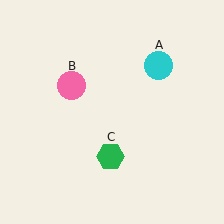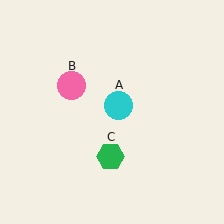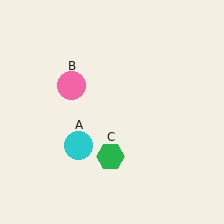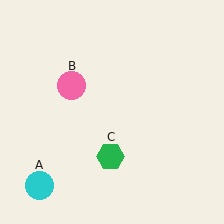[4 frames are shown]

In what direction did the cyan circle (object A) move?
The cyan circle (object A) moved down and to the left.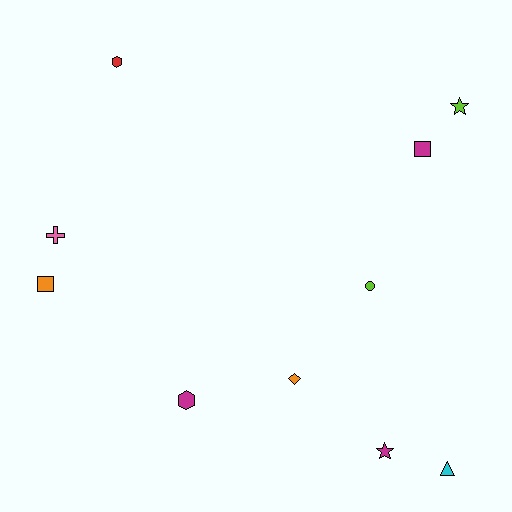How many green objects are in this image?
There are no green objects.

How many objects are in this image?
There are 10 objects.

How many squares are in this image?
There are 2 squares.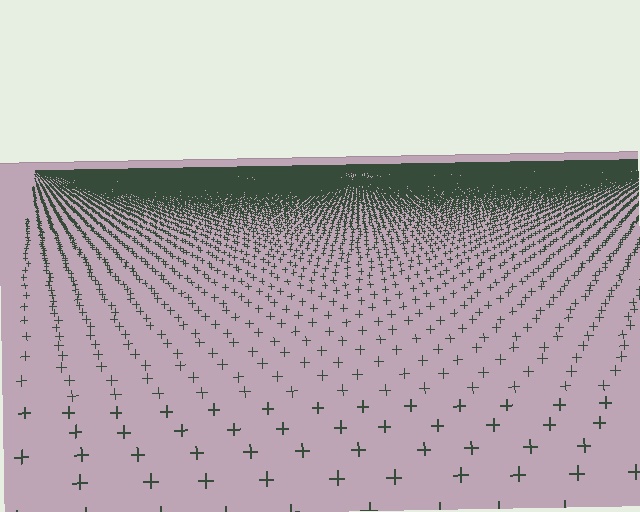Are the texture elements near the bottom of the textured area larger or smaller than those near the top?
Larger. Near the bottom, elements are closer to the viewer and appear at a bigger on-screen size.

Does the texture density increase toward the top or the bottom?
Density increases toward the top.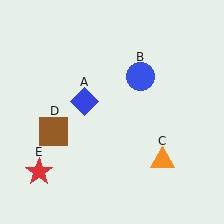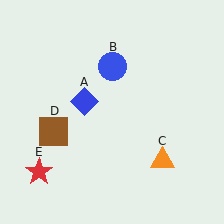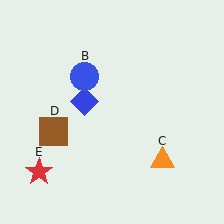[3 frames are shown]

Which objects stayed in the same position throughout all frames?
Blue diamond (object A) and orange triangle (object C) and brown square (object D) and red star (object E) remained stationary.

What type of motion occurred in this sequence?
The blue circle (object B) rotated counterclockwise around the center of the scene.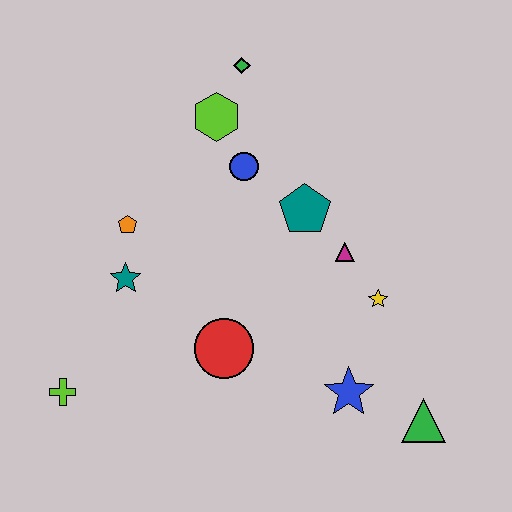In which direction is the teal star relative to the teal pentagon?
The teal star is to the left of the teal pentagon.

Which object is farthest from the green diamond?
The green triangle is farthest from the green diamond.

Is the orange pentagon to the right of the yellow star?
No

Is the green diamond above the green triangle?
Yes